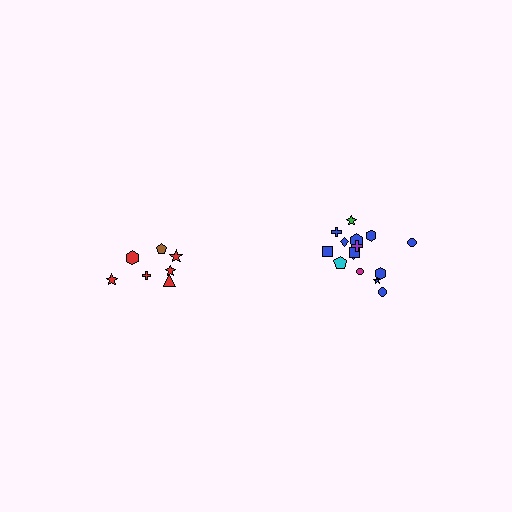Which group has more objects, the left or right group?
The right group.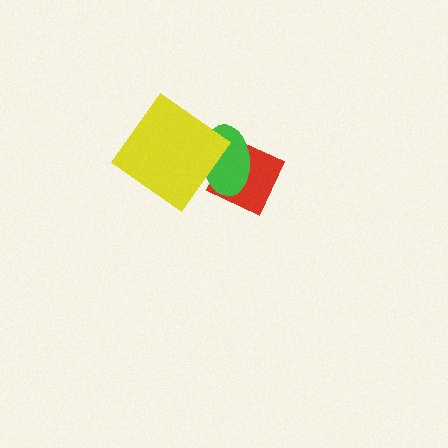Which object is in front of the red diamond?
The green ellipse is in front of the red diamond.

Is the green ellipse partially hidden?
Yes, it is partially covered by another shape.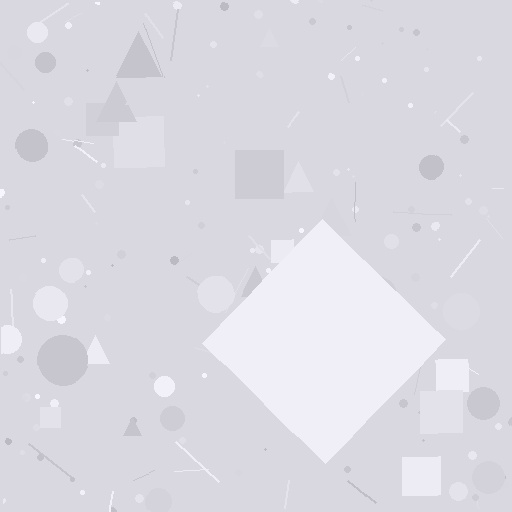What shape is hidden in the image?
A diamond is hidden in the image.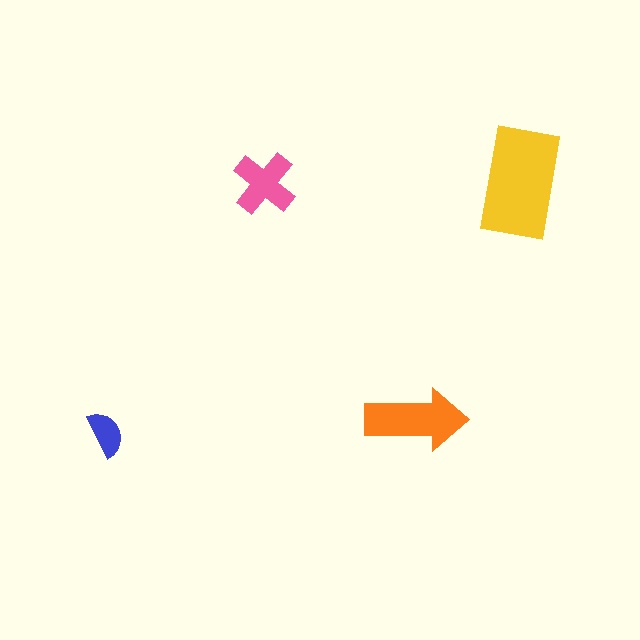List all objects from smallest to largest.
The blue semicircle, the pink cross, the orange arrow, the yellow rectangle.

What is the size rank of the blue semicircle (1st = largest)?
4th.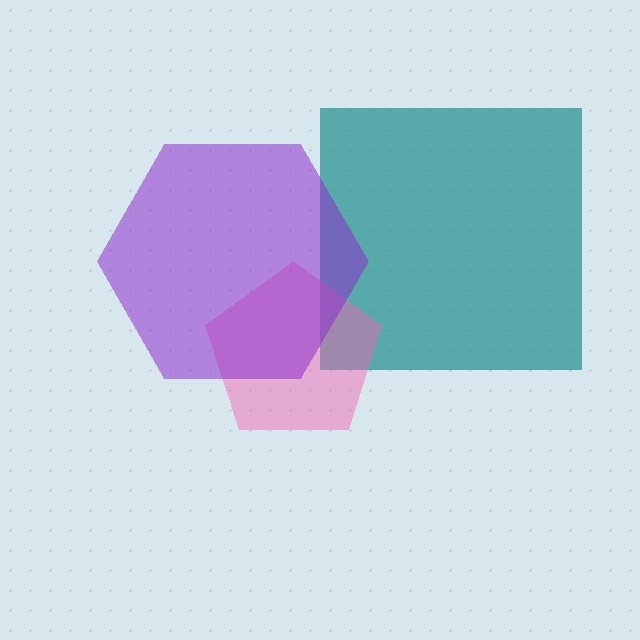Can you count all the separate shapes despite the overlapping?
Yes, there are 3 separate shapes.